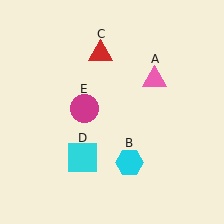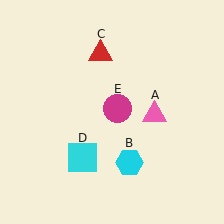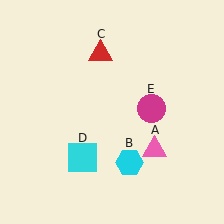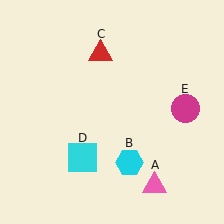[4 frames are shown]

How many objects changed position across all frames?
2 objects changed position: pink triangle (object A), magenta circle (object E).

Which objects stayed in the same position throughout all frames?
Cyan hexagon (object B) and red triangle (object C) and cyan square (object D) remained stationary.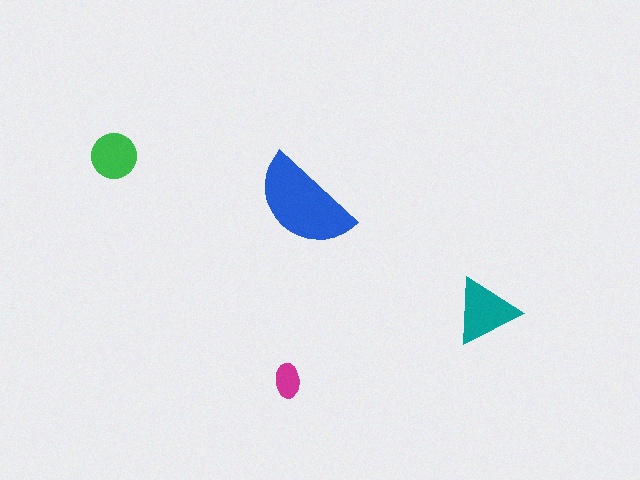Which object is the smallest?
The magenta ellipse.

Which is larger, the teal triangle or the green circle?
The teal triangle.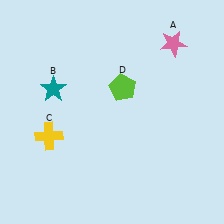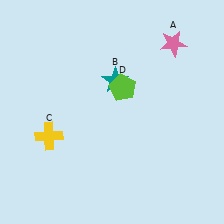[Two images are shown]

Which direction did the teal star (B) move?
The teal star (B) moved right.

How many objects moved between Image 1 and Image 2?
1 object moved between the two images.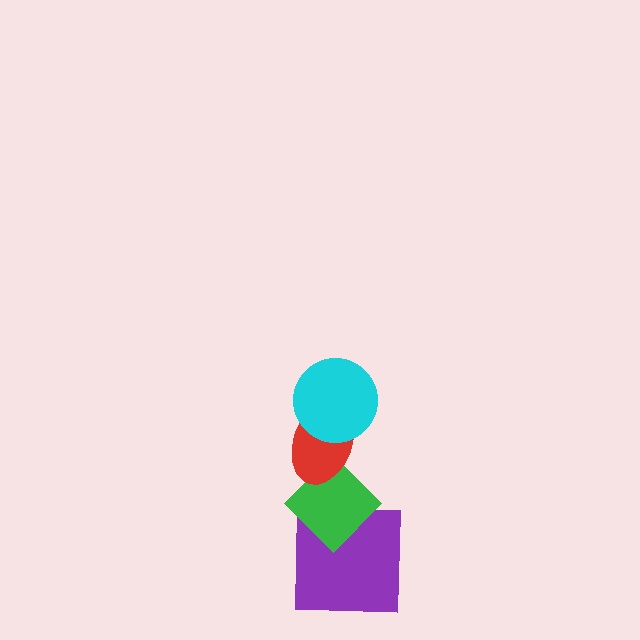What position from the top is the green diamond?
The green diamond is 3rd from the top.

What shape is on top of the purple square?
The green diamond is on top of the purple square.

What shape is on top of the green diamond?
The red ellipse is on top of the green diamond.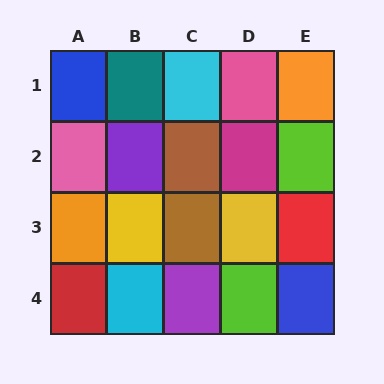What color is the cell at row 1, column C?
Cyan.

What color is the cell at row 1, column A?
Blue.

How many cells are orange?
2 cells are orange.